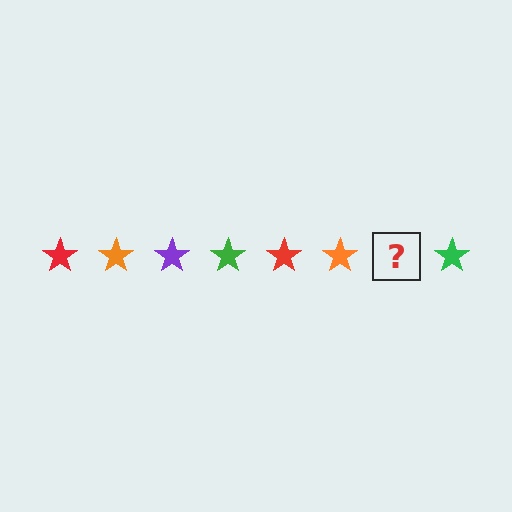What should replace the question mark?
The question mark should be replaced with a purple star.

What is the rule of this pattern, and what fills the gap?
The rule is that the pattern cycles through red, orange, purple, green stars. The gap should be filled with a purple star.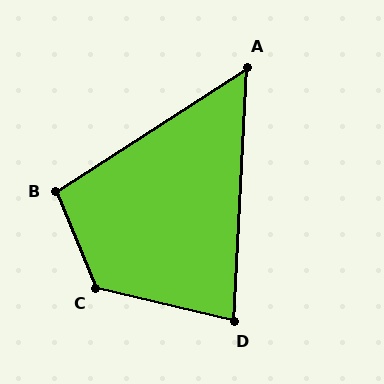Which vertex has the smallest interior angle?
A, at approximately 54 degrees.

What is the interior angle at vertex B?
Approximately 100 degrees (obtuse).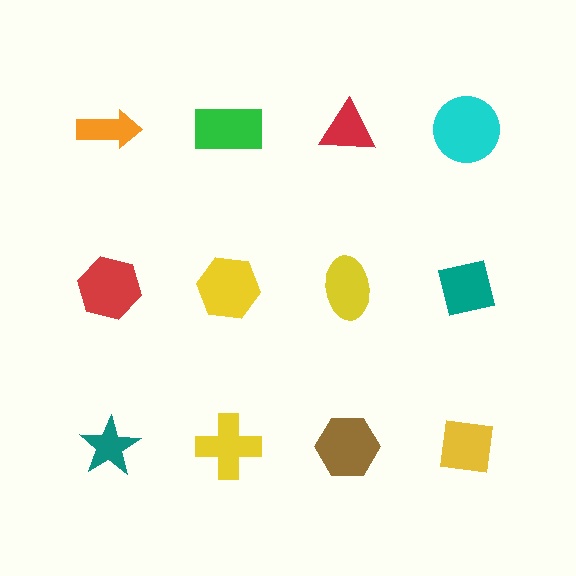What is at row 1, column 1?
An orange arrow.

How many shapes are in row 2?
4 shapes.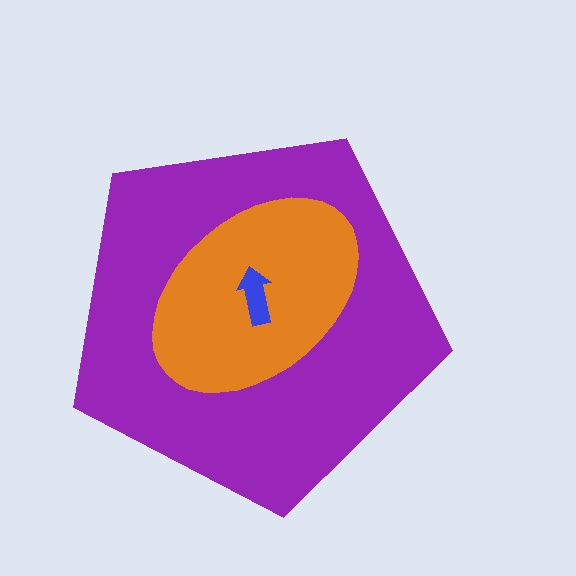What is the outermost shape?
The purple pentagon.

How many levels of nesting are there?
3.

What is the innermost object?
The blue arrow.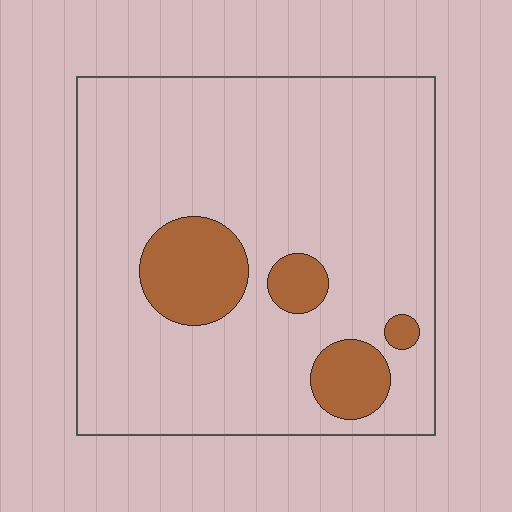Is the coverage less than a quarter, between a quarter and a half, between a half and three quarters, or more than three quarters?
Less than a quarter.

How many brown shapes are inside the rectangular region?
4.